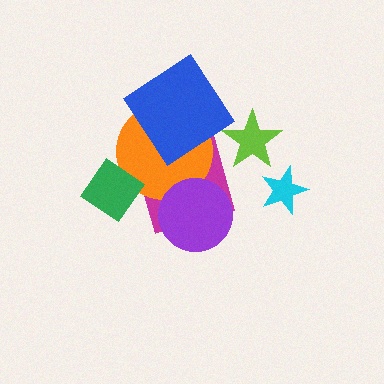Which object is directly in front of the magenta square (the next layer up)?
The orange circle is directly in front of the magenta square.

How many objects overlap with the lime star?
0 objects overlap with the lime star.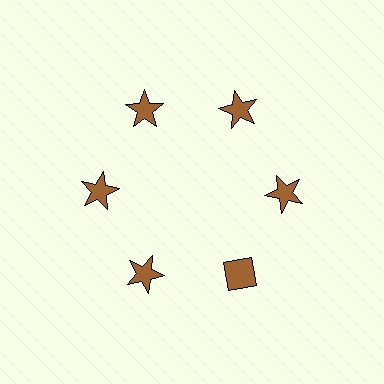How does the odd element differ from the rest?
It has a different shape: diamond instead of star.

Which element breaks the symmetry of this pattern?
The brown diamond at roughly the 5 o'clock position breaks the symmetry. All other shapes are brown stars.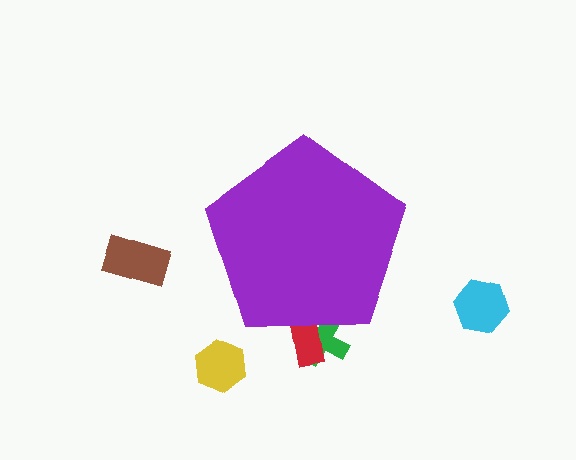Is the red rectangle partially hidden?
Yes, the red rectangle is partially hidden behind the purple pentagon.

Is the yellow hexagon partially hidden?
No, the yellow hexagon is fully visible.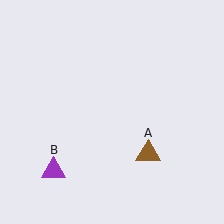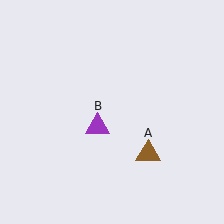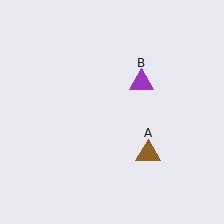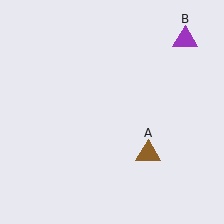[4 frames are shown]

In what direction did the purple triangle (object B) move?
The purple triangle (object B) moved up and to the right.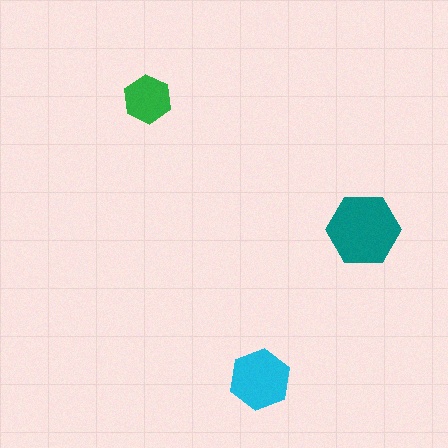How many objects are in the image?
There are 3 objects in the image.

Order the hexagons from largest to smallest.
the teal one, the cyan one, the green one.